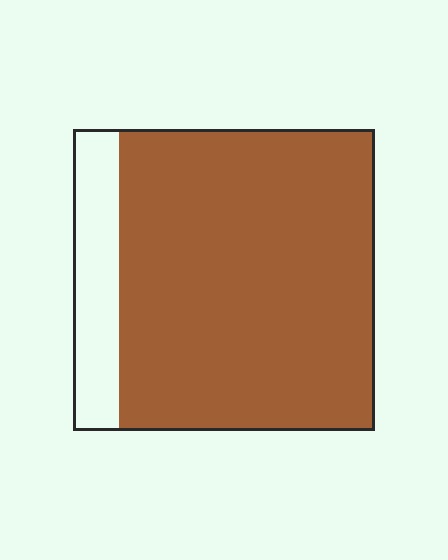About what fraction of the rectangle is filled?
About five sixths (5/6).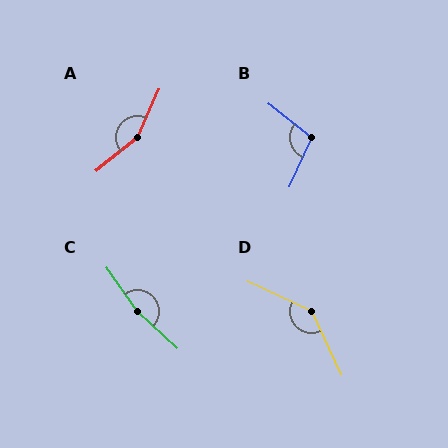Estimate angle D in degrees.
Approximately 139 degrees.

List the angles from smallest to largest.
B (104°), D (139°), A (153°), C (168°).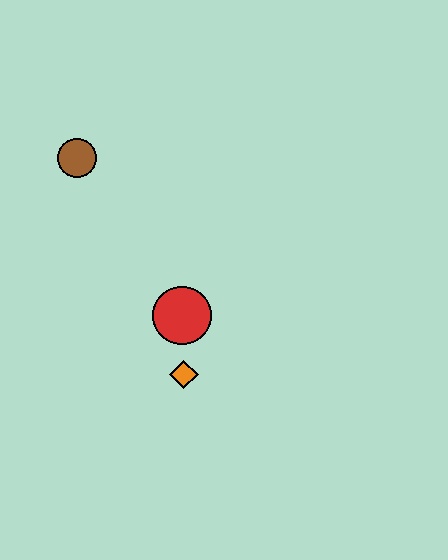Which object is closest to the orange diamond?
The red circle is closest to the orange diamond.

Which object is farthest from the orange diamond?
The brown circle is farthest from the orange diamond.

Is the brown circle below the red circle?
No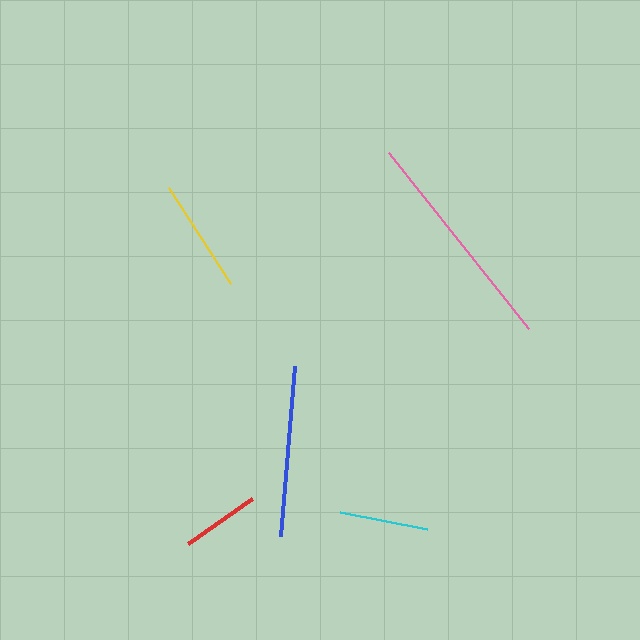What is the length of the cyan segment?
The cyan segment is approximately 88 pixels long.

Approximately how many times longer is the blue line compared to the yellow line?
The blue line is approximately 1.5 times the length of the yellow line.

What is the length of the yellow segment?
The yellow segment is approximately 114 pixels long.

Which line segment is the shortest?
The red line is the shortest at approximately 78 pixels.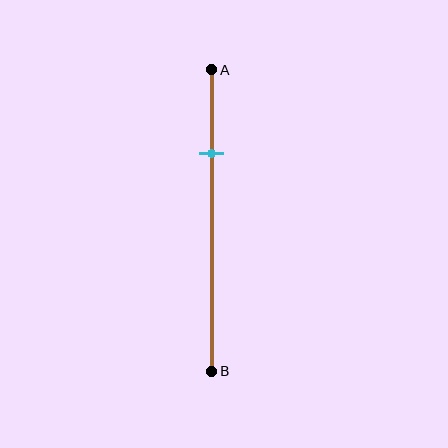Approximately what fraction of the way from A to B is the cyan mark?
The cyan mark is approximately 30% of the way from A to B.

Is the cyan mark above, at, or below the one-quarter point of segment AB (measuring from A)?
The cyan mark is approximately at the one-quarter point of segment AB.